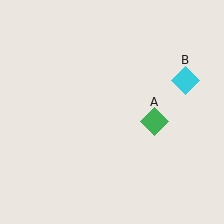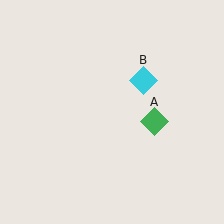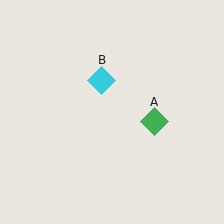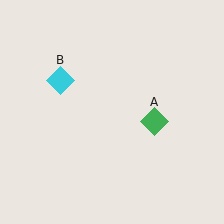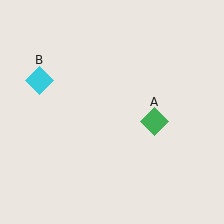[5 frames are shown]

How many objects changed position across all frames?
1 object changed position: cyan diamond (object B).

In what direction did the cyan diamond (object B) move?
The cyan diamond (object B) moved left.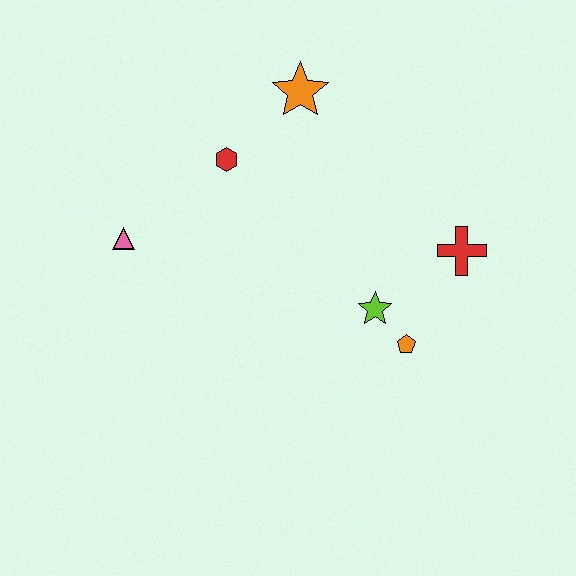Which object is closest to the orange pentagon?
The lime star is closest to the orange pentagon.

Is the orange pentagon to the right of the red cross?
No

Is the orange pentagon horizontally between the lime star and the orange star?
No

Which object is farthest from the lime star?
The pink triangle is farthest from the lime star.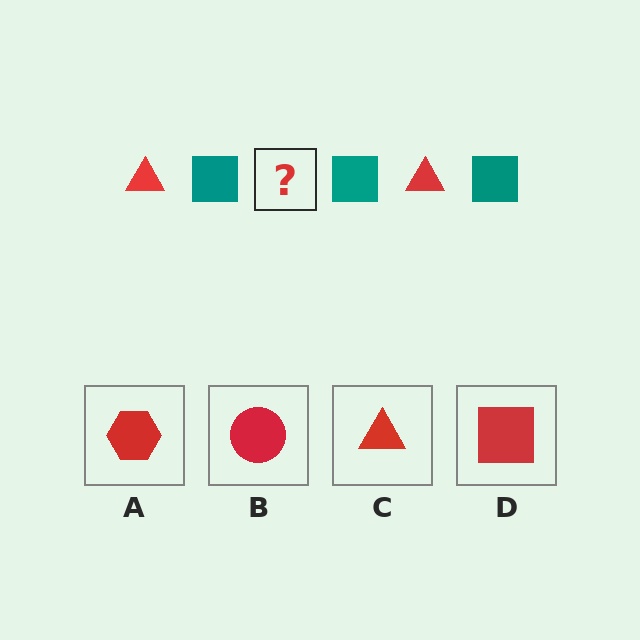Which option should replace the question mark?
Option C.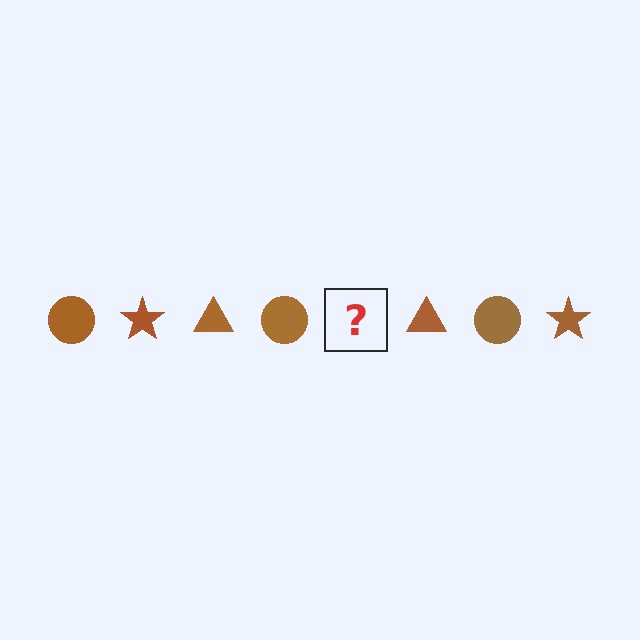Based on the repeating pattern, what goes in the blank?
The blank should be a brown star.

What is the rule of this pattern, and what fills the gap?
The rule is that the pattern cycles through circle, star, triangle shapes in brown. The gap should be filled with a brown star.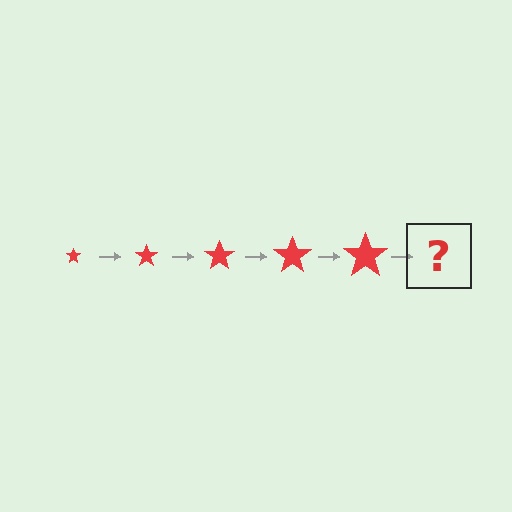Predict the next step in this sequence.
The next step is a red star, larger than the previous one.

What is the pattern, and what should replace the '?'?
The pattern is that the star gets progressively larger each step. The '?' should be a red star, larger than the previous one.